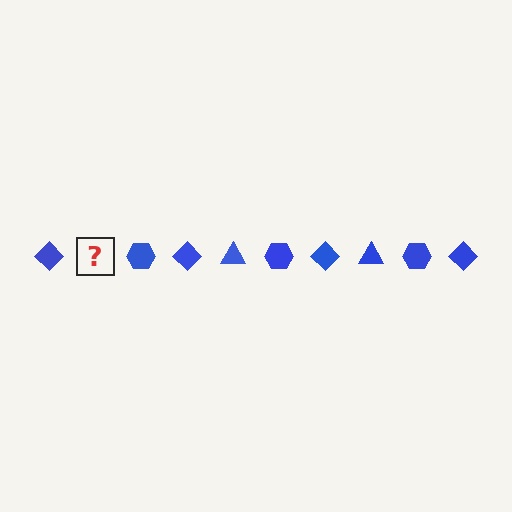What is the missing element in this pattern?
The missing element is a blue triangle.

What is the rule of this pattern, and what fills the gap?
The rule is that the pattern cycles through diamond, triangle, hexagon shapes in blue. The gap should be filled with a blue triangle.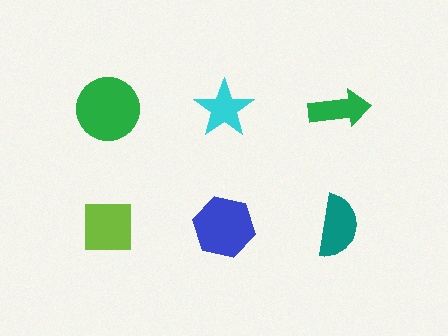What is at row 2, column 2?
A blue hexagon.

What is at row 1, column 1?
A green circle.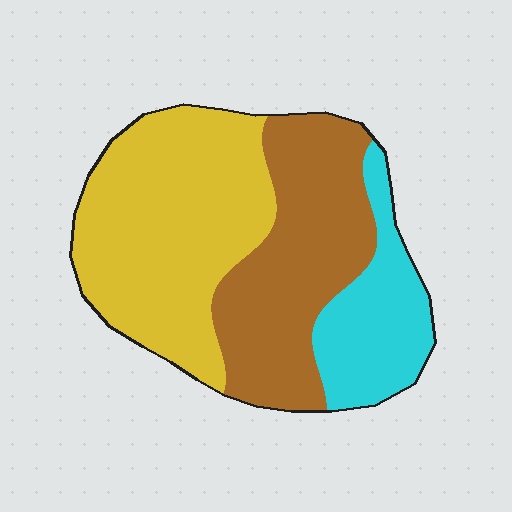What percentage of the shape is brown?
Brown takes up about three eighths (3/8) of the shape.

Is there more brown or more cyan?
Brown.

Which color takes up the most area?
Yellow, at roughly 45%.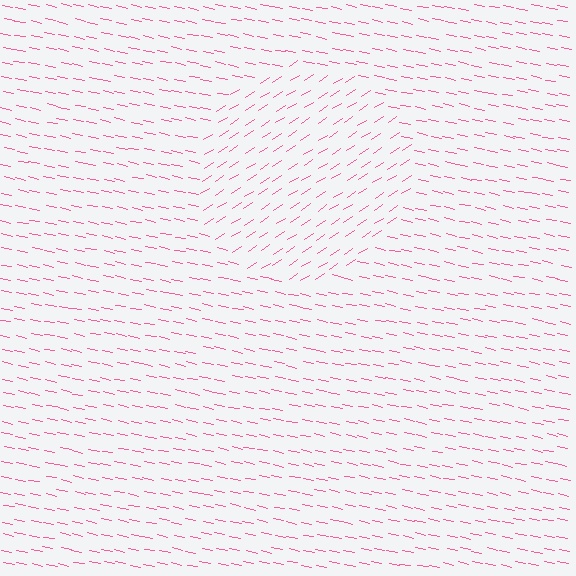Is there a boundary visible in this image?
Yes, there is a texture boundary formed by a change in line orientation.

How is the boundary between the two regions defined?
The boundary is defined purely by a change in line orientation (approximately 45 degrees difference). All lines are the same color and thickness.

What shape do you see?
I see a circle.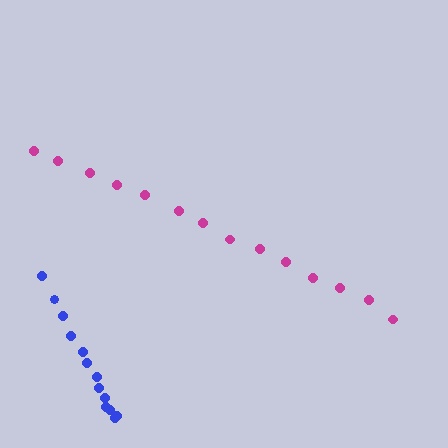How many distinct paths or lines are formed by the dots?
There are 2 distinct paths.